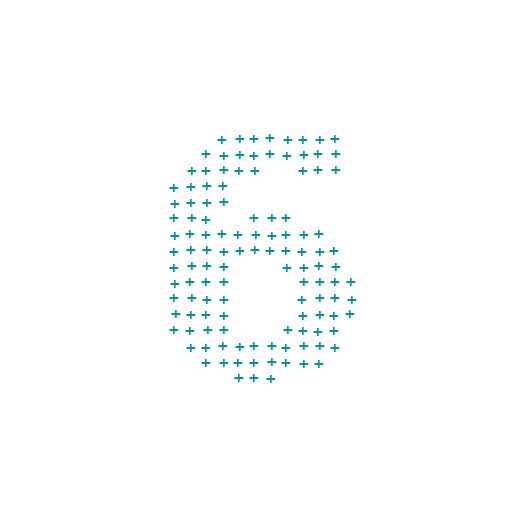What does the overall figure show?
The overall figure shows the digit 6.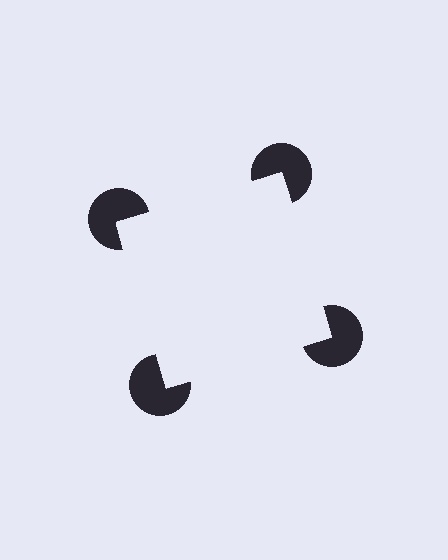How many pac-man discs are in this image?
There are 4 — one at each vertex of the illusory square.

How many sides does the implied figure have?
4 sides.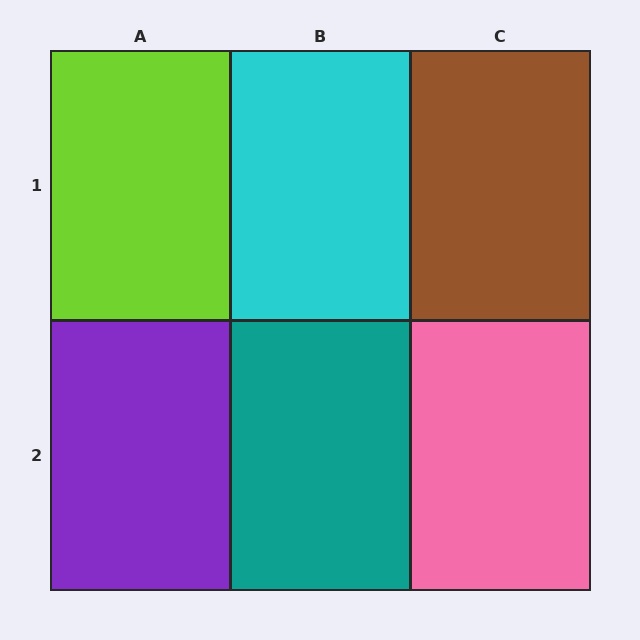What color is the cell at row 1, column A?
Lime.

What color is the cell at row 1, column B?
Cyan.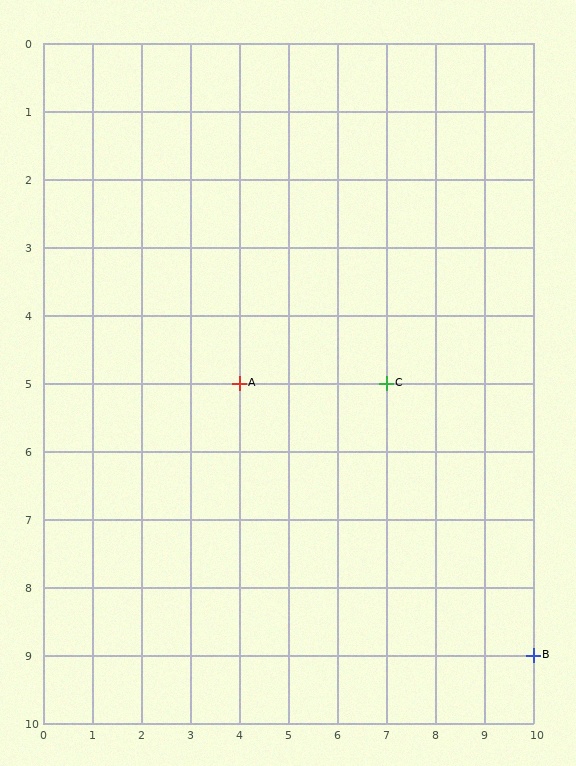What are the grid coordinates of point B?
Point B is at grid coordinates (10, 9).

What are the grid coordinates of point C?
Point C is at grid coordinates (7, 5).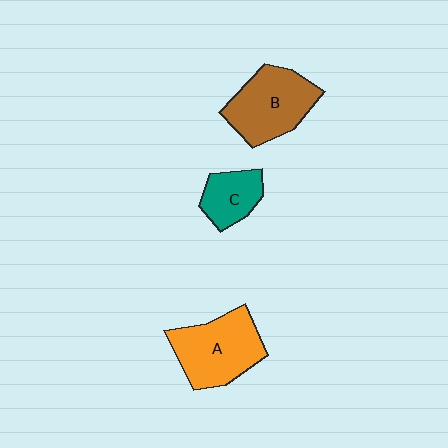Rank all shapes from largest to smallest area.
From largest to smallest: A (orange), B (brown), C (teal).